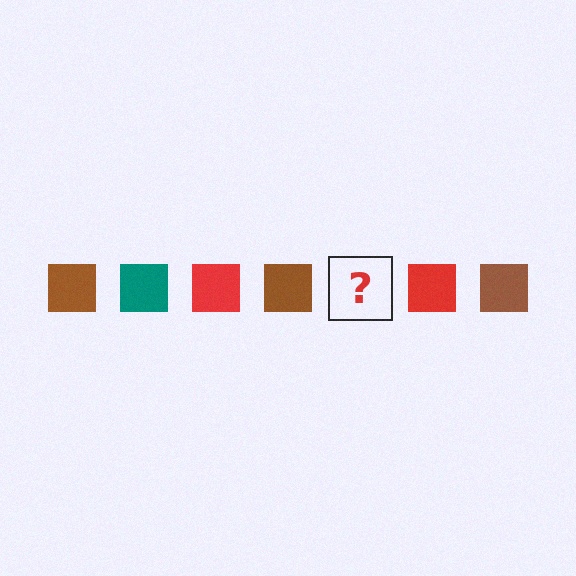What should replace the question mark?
The question mark should be replaced with a teal square.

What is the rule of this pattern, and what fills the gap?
The rule is that the pattern cycles through brown, teal, red squares. The gap should be filled with a teal square.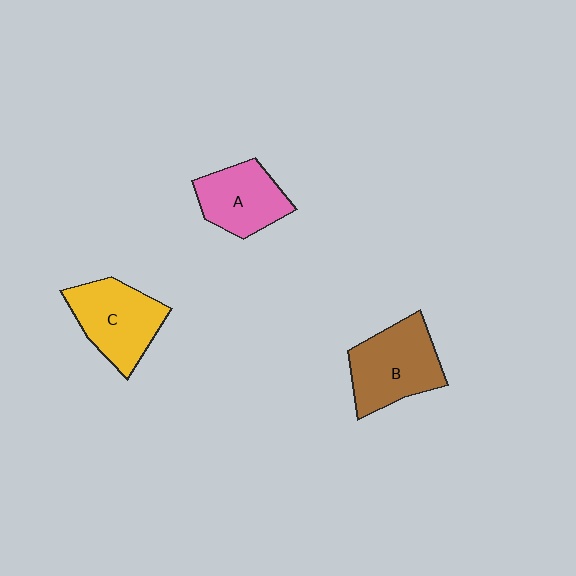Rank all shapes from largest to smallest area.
From largest to smallest: B (brown), C (yellow), A (pink).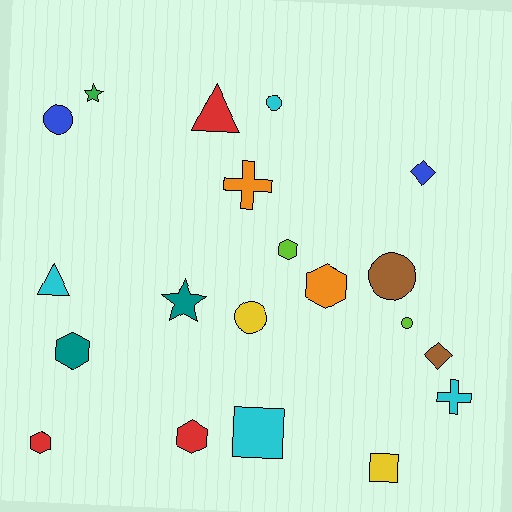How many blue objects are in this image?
There are 2 blue objects.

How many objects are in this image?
There are 20 objects.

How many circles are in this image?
There are 5 circles.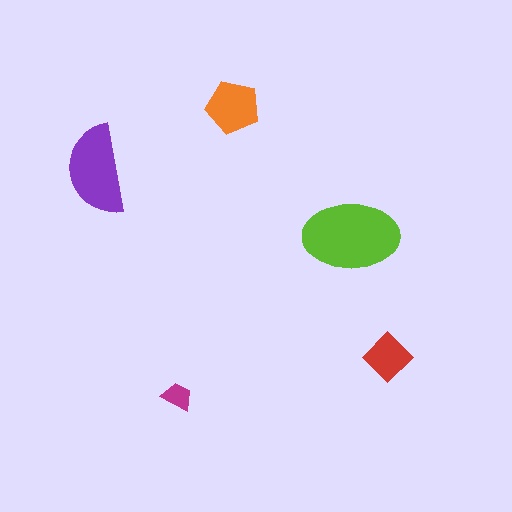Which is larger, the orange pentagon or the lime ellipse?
The lime ellipse.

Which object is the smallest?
The magenta trapezoid.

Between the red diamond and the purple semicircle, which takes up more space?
The purple semicircle.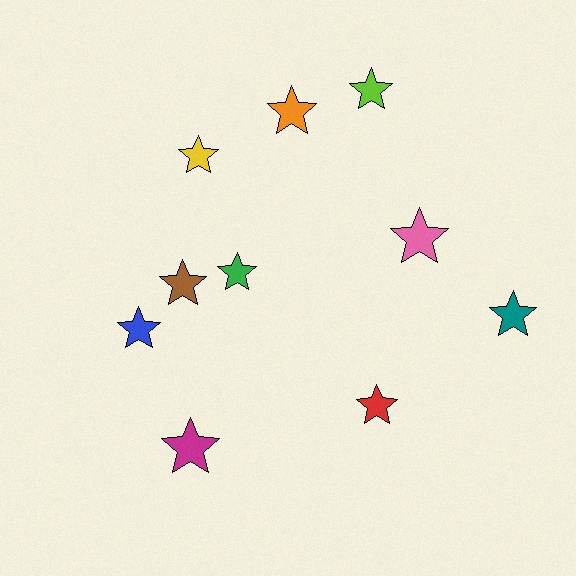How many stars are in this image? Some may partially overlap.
There are 10 stars.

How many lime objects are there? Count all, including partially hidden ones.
There is 1 lime object.